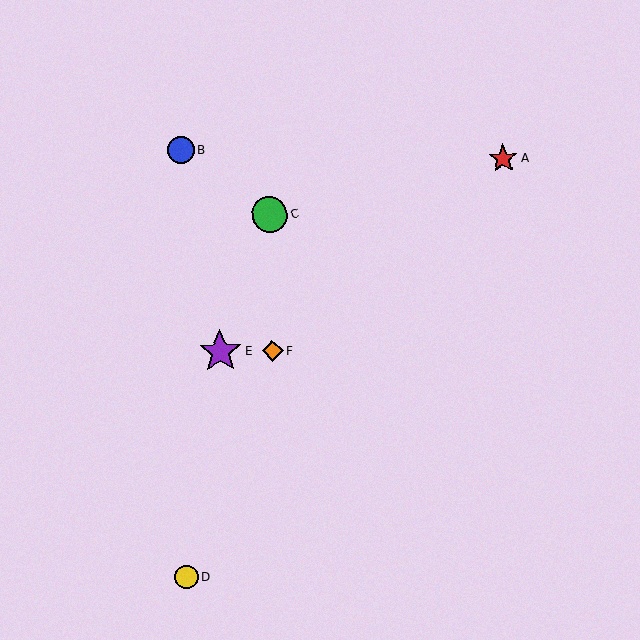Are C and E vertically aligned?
No, C is at x≈269 and E is at x≈220.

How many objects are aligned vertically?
2 objects (C, F) are aligned vertically.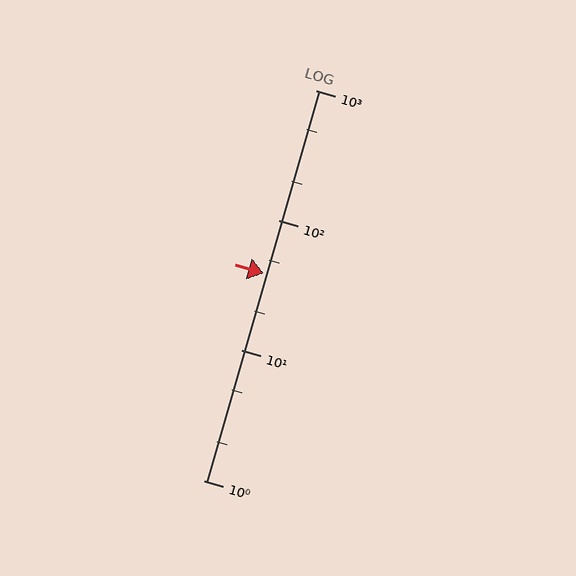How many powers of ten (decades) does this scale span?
The scale spans 3 decades, from 1 to 1000.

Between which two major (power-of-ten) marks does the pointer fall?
The pointer is between 10 and 100.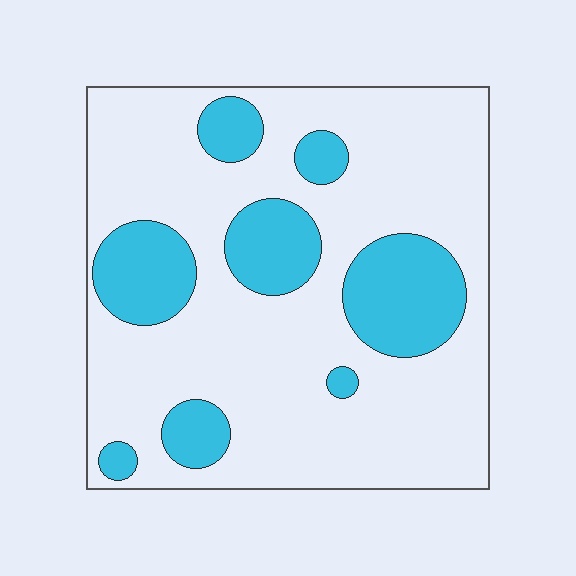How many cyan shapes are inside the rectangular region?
8.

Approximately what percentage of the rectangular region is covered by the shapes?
Approximately 25%.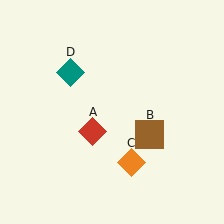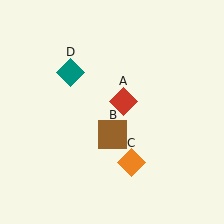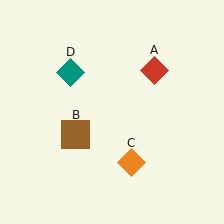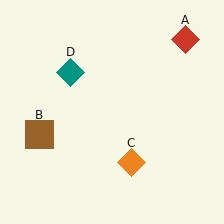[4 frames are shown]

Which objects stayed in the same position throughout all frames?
Orange diamond (object C) and teal diamond (object D) remained stationary.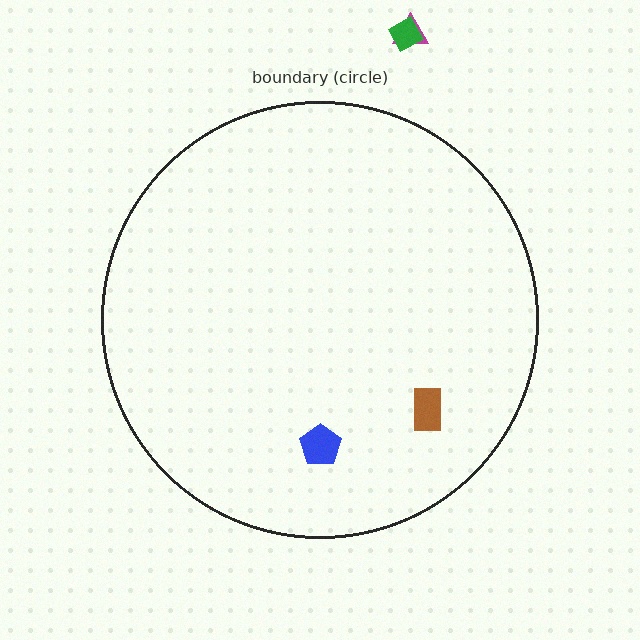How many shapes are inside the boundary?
2 inside, 2 outside.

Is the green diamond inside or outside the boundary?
Outside.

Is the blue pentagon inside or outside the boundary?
Inside.